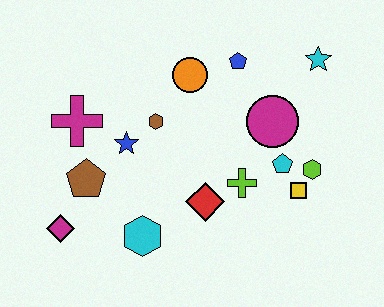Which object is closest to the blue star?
The brown hexagon is closest to the blue star.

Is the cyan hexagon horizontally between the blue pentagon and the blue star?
Yes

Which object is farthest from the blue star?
The cyan star is farthest from the blue star.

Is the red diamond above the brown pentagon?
No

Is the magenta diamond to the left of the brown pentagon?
Yes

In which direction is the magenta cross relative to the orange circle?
The magenta cross is to the left of the orange circle.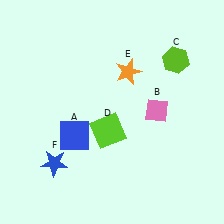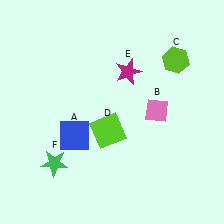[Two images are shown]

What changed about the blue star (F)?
In Image 1, F is blue. In Image 2, it changed to green.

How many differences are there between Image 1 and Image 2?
There are 2 differences between the two images.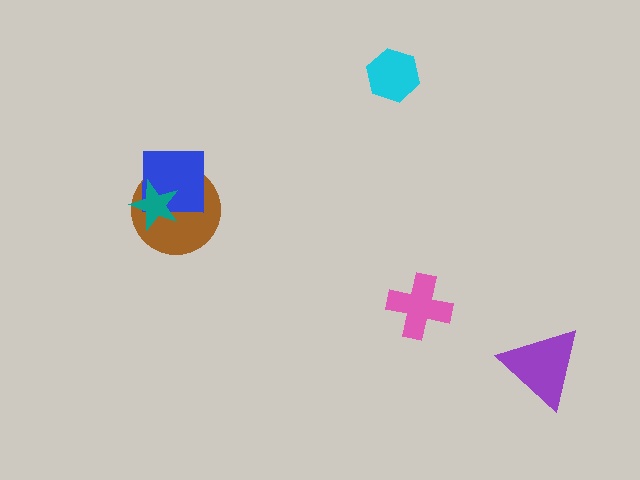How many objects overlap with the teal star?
2 objects overlap with the teal star.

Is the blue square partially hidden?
Yes, it is partially covered by another shape.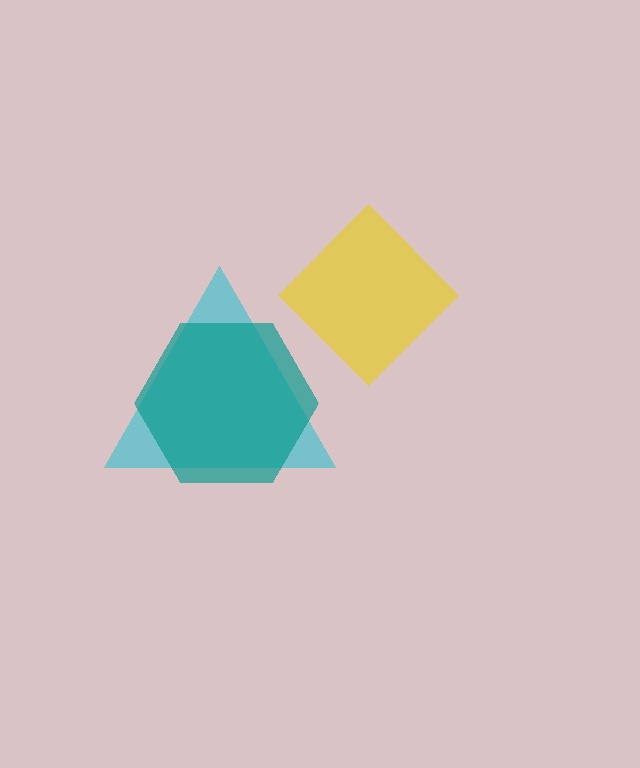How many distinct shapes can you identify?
There are 3 distinct shapes: a cyan triangle, a teal hexagon, a yellow diamond.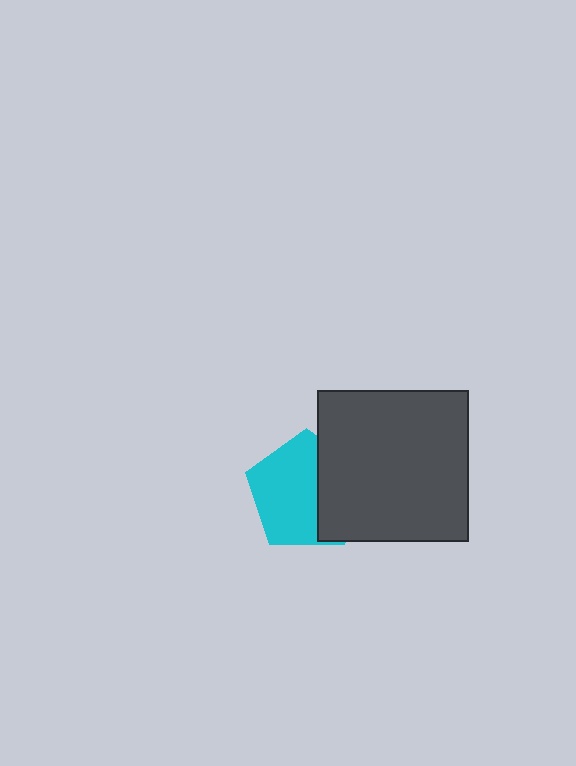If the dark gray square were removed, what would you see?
You would see the complete cyan pentagon.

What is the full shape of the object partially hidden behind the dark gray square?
The partially hidden object is a cyan pentagon.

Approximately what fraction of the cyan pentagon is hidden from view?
Roughly 36% of the cyan pentagon is hidden behind the dark gray square.